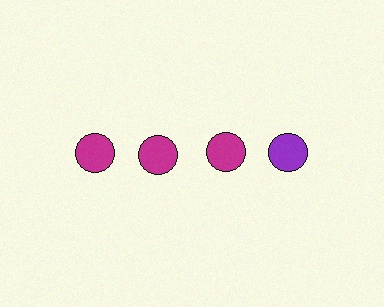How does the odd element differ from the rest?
It has a different color: purple instead of magenta.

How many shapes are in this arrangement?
There are 4 shapes arranged in a grid pattern.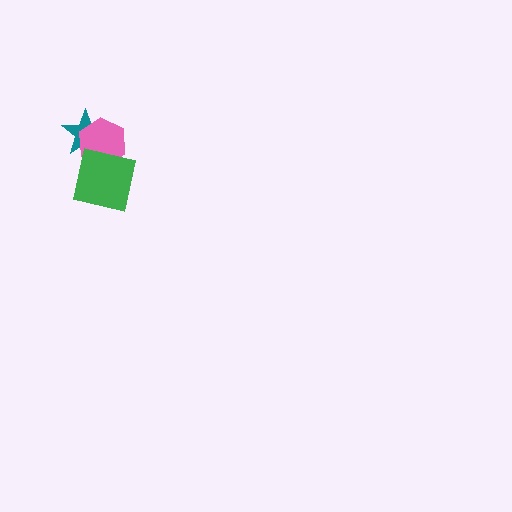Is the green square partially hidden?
No, no other shape covers it.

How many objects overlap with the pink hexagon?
2 objects overlap with the pink hexagon.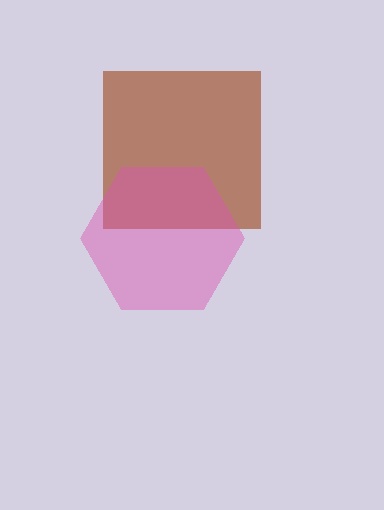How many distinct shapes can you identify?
There are 2 distinct shapes: a brown square, a pink hexagon.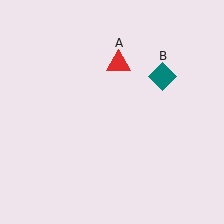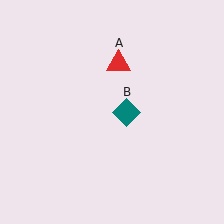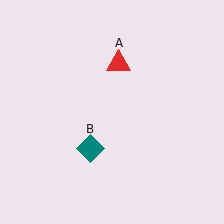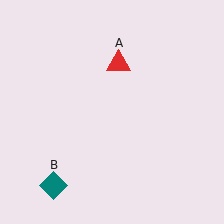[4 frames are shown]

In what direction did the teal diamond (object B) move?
The teal diamond (object B) moved down and to the left.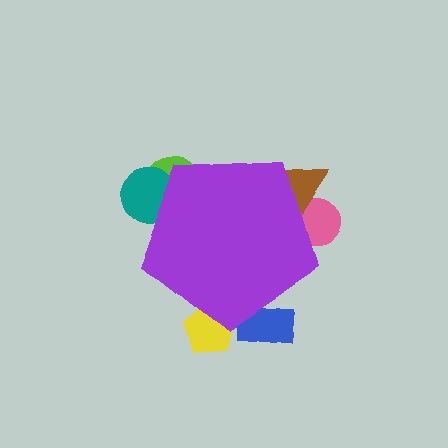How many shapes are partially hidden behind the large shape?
6 shapes are partially hidden.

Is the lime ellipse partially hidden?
Yes, the lime ellipse is partially hidden behind the purple pentagon.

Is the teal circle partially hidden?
Yes, the teal circle is partially hidden behind the purple pentagon.